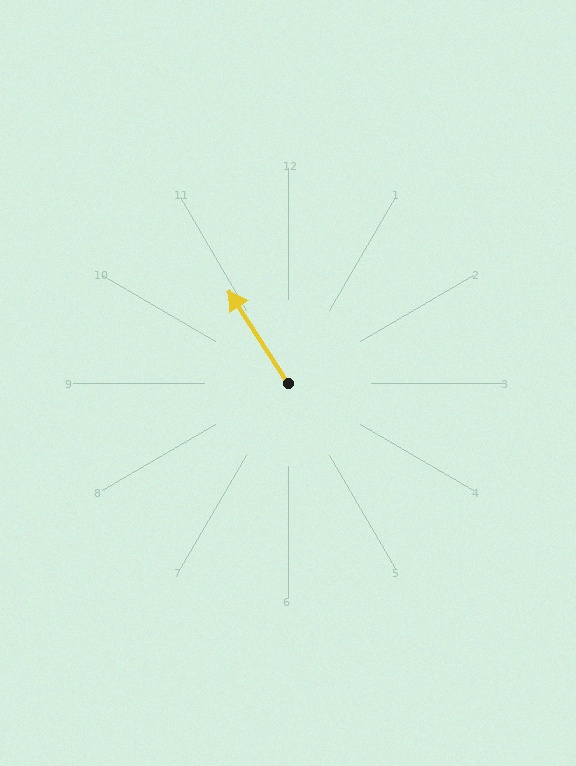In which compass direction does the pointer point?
Northwest.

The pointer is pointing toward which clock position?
Roughly 11 o'clock.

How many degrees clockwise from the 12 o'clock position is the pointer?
Approximately 327 degrees.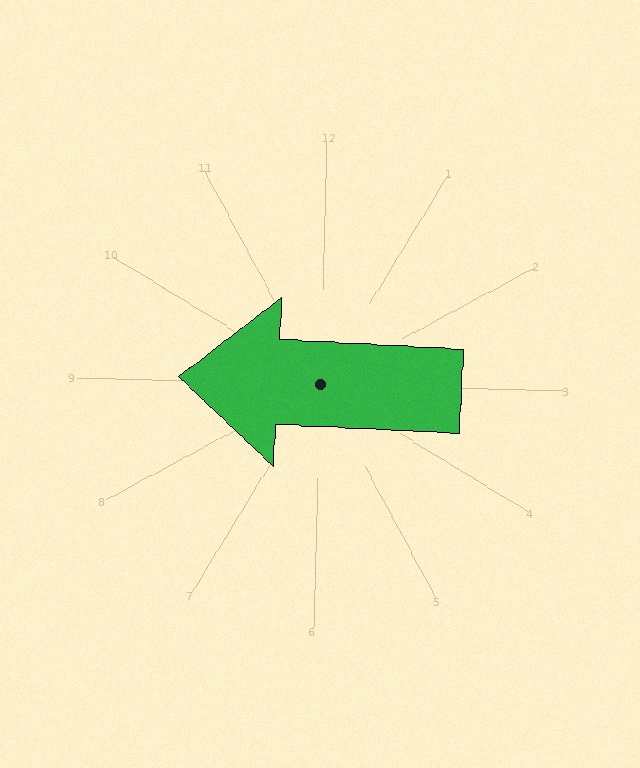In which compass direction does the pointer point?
West.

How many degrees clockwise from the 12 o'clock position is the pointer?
Approximately 271 degrees.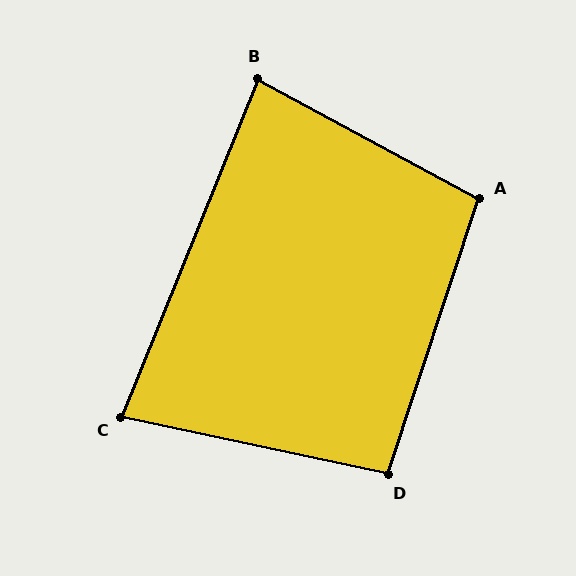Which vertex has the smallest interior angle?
C, at approximately 80 degrees.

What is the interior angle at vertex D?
Approximately 96 degrees (obtuse).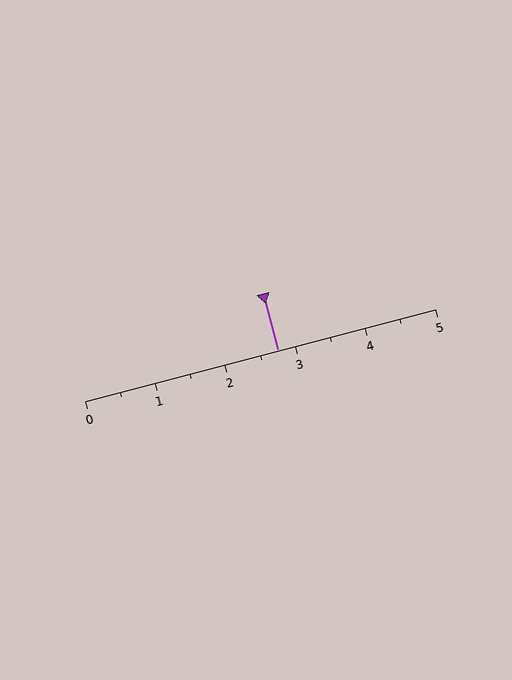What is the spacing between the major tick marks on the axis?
The major ticks are spaced 1 apart.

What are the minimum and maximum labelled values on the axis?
The axis runs from 0 to 5.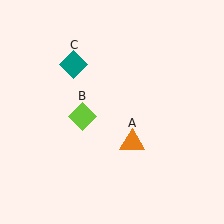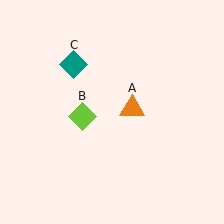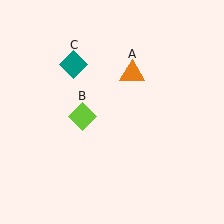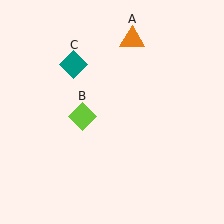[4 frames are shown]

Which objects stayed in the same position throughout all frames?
Lime diamond (object B) and teal diamond (object C) remained stationary.